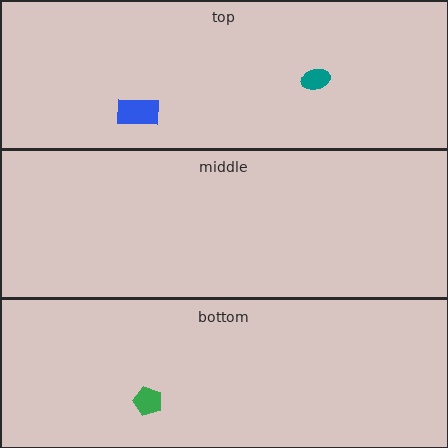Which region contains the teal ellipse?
The top region.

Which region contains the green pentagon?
The bottom region.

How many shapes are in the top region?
2.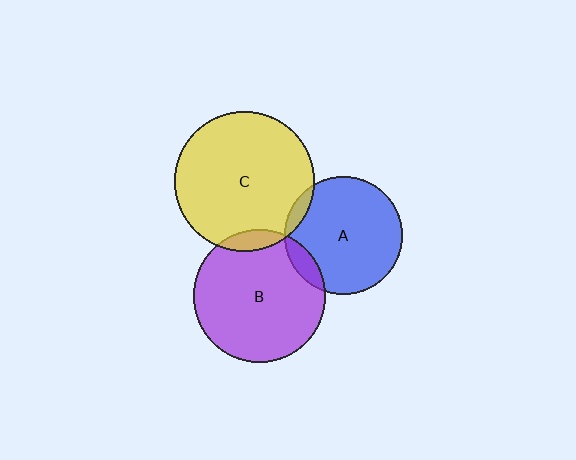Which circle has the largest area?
Circle C (yellow).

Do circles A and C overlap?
Yes.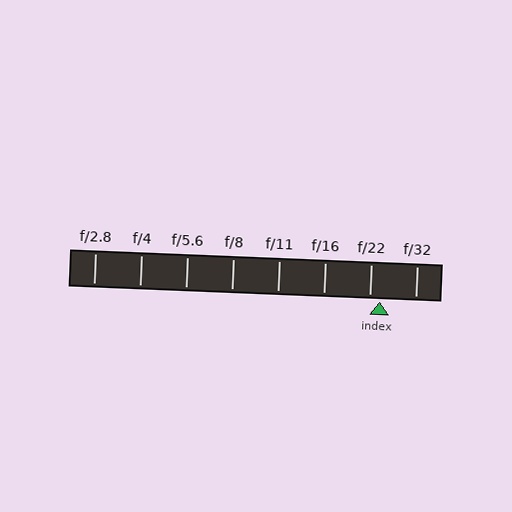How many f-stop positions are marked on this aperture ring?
There are 8 f-stop positions marked.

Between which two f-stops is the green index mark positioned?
The index mark is between f/22 and f/32.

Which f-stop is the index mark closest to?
The index mark is closest to f/22.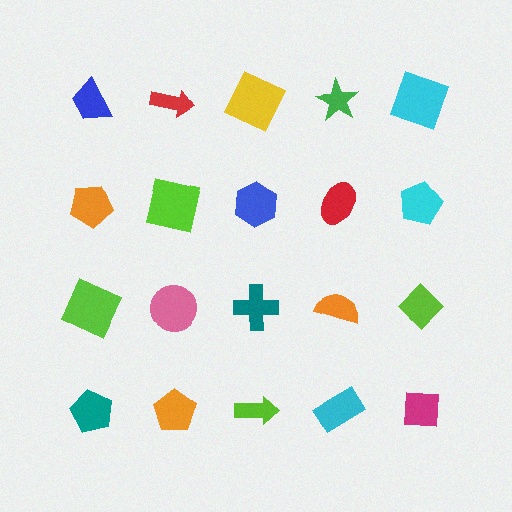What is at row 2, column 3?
A blue hexagon.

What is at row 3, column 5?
A lime diamond.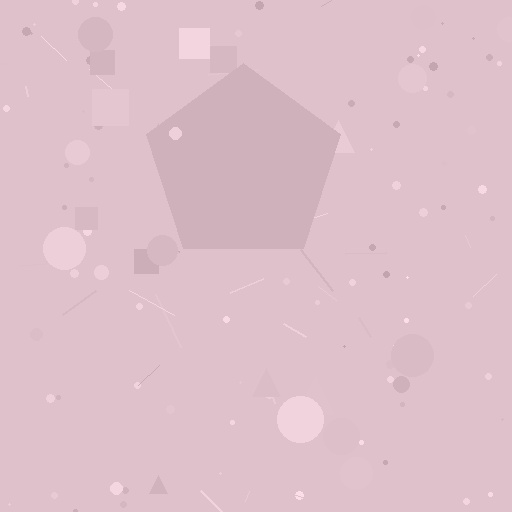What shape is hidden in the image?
A pentagon is hidden in the image.